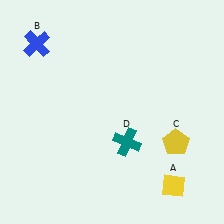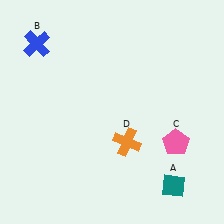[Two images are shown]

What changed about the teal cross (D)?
In Image 1, D is teal. In Image 2, it changed to orange.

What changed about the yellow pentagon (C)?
In Image 1, C is yellow. In Image 2, it changed to pink.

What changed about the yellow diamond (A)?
In Image 1, A is yellow. In Image 2, it changed to teal.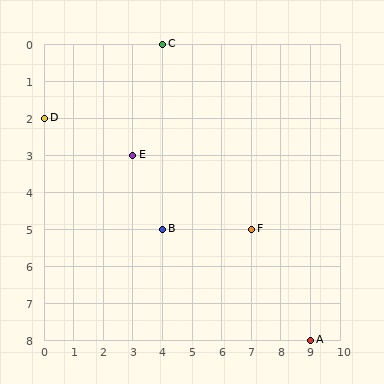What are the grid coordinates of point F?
Point F is at grid coordinates (7, 5).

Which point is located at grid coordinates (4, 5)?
Point B is at (4, 5).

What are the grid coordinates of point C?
Point C is at grid coordinates (4, 0).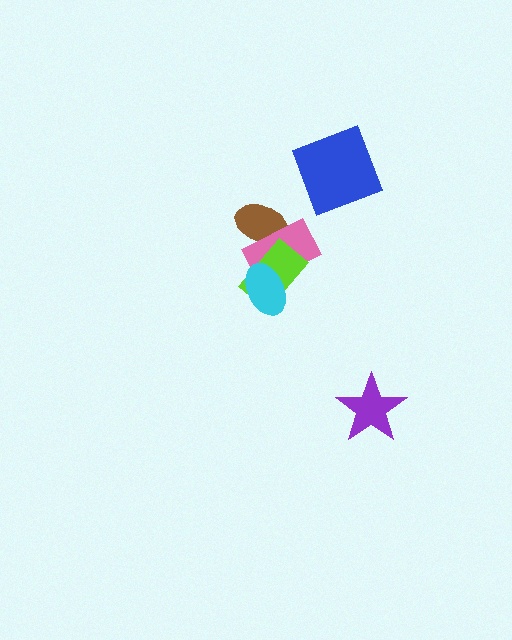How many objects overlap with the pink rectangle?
3 objects overlap with the pink rectangle.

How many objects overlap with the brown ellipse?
2 objects overlap with the brown ellipse.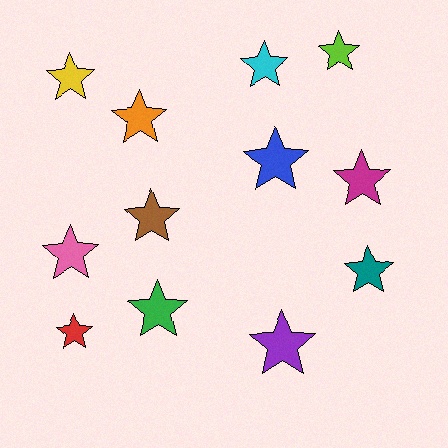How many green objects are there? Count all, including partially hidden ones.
There is 1 green object.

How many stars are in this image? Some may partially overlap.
There are 12 stars.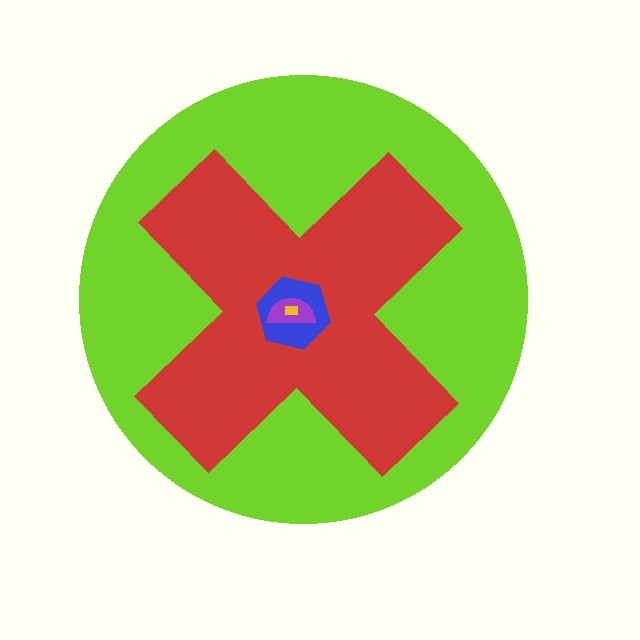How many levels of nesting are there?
5.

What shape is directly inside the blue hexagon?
The purple semicircle.